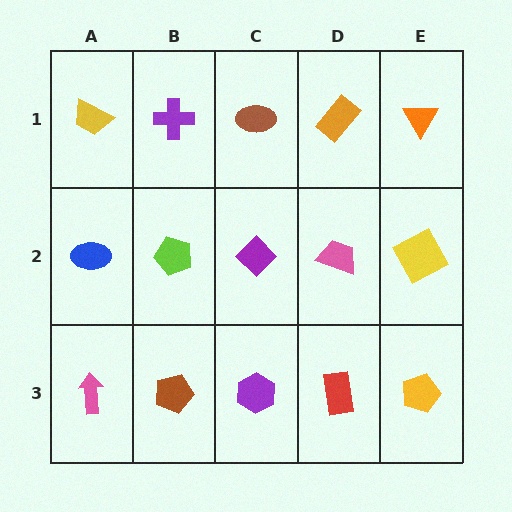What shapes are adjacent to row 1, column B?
A lime pentagon (row 2, column B), a yellow trapezoid (row 1, column A), a brown ellipse (row 1, column C).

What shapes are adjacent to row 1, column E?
A yellow square (row 2, column E), an orange rectangle (row 1, column D).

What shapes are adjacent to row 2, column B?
A purple cross (row 1, column B), a brown pentagon (row 3, column B), a blue ellipse (row 2, column A), a purple diamond (row 2, column C).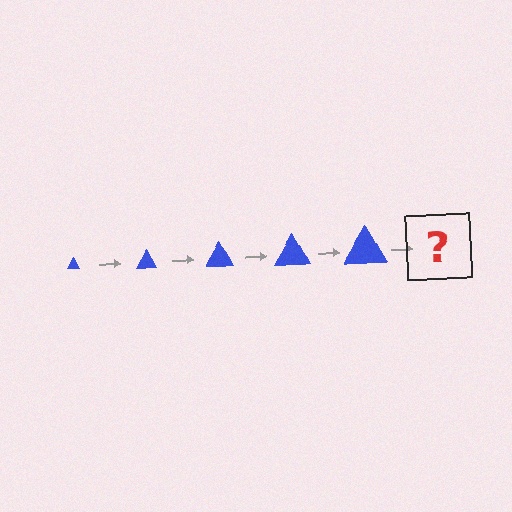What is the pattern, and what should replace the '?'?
The pattern is that the triangle gets progressively larger each step. The '?' should be a blue triangle, larger than the previous one.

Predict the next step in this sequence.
The next step is a blue triangle, larger than the previous one.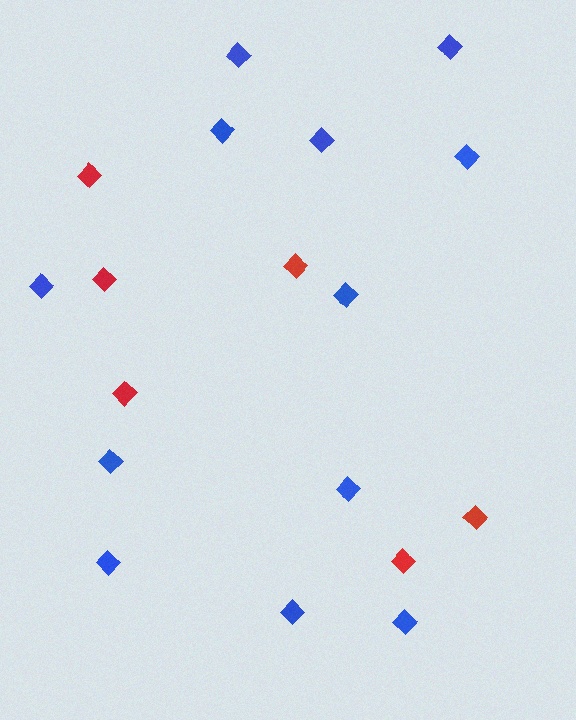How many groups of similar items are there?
There are 2 groups: one group of blue diamonds (12) and one group of red diamonds (6).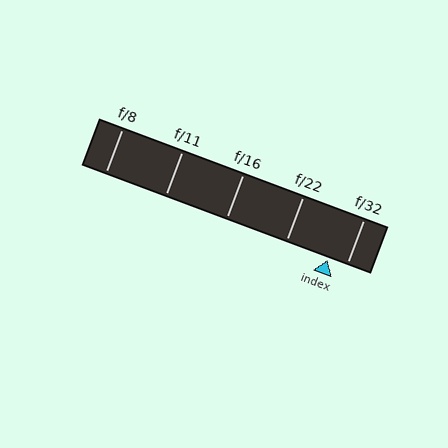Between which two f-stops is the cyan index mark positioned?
The index mark is between f/22 and f/32.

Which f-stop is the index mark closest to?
The index mark is closest to f/32.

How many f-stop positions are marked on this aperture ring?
There are 5 f-stop positions marked.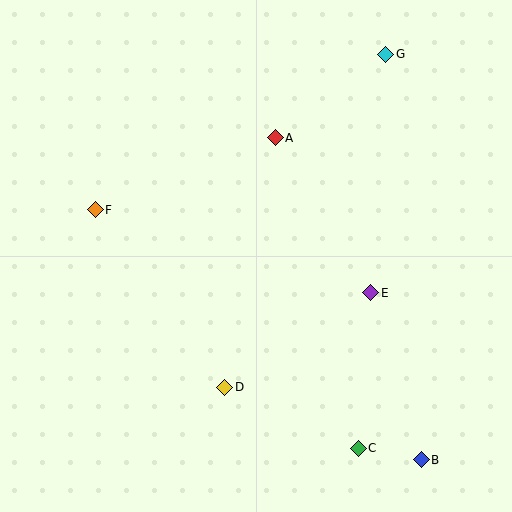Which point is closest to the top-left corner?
Point F is closest to the top-left corner.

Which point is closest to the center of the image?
Point A at (275, 138) is closest to the center.